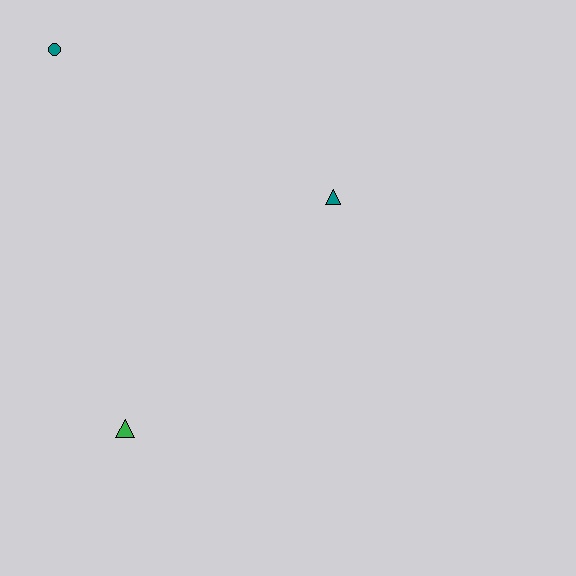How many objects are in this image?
There are 3 objects.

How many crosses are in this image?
There are no crosses.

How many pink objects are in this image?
There are no pink objects.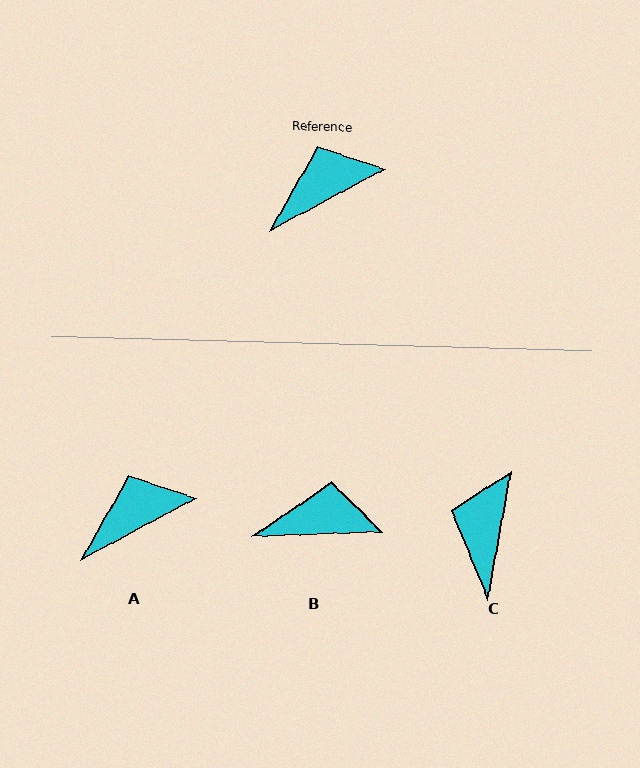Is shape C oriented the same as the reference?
No, it is off by about 51 degrees.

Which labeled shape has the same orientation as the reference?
A.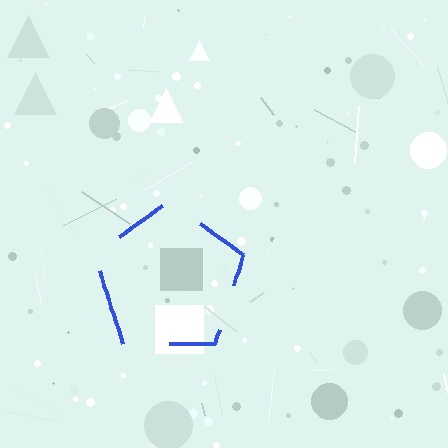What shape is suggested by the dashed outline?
The dashed outline suggests a pentagon.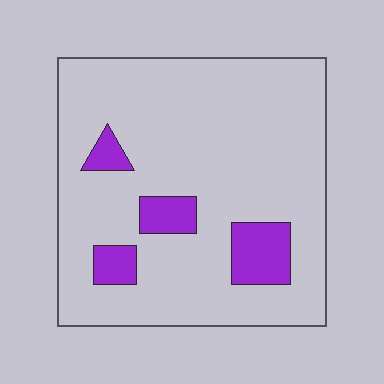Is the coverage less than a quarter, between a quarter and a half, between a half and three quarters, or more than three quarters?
Less than a quarter.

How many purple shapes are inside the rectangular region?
4.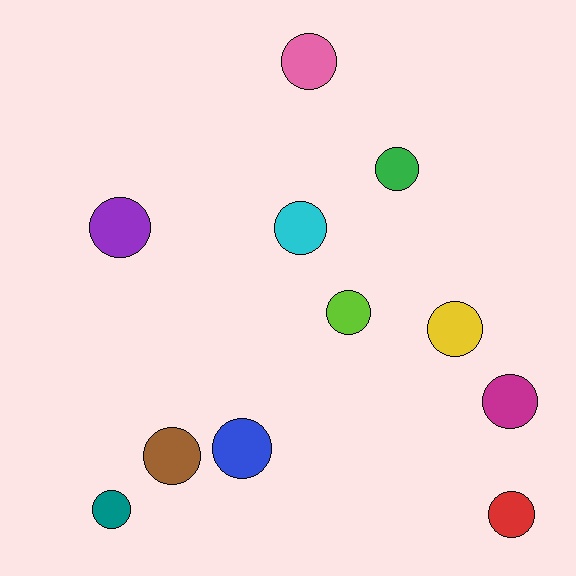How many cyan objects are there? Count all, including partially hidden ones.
There is 1 cyan object.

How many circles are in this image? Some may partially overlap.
There are 11 circles.